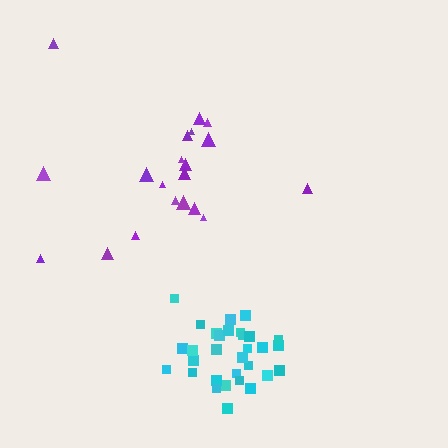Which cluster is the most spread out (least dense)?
Purple.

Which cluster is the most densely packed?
Cyan.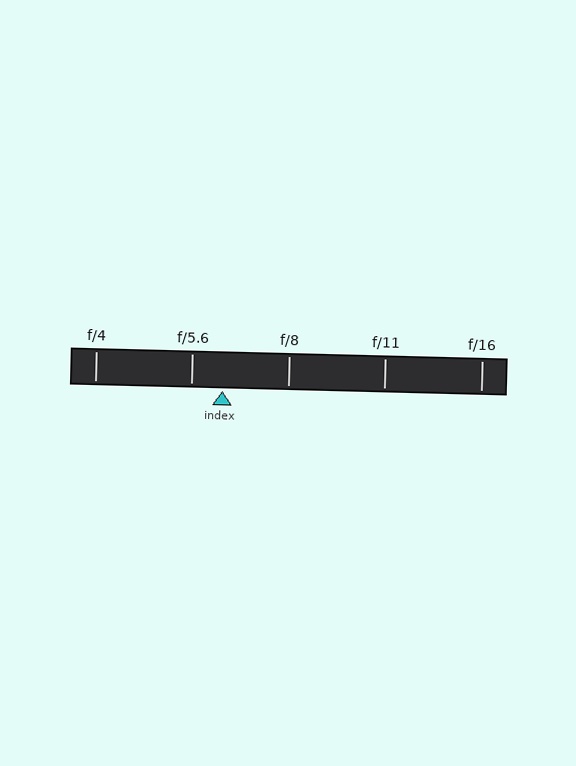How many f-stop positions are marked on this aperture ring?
There are 5 f-stop positions marked.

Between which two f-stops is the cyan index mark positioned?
The index mark is between f/5.6 and f/8.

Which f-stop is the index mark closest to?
The index mark is closest to f/5.6.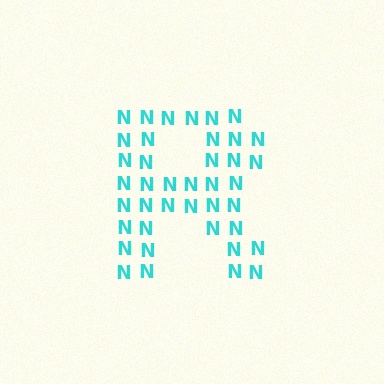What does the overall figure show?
The overall figure shows the letter R.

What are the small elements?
The small elements are letter N's.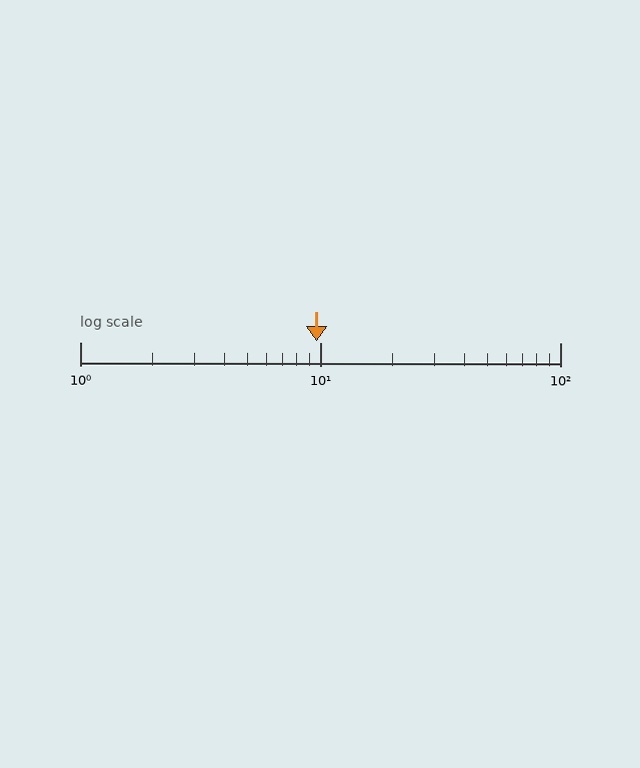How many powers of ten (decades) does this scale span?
The scale spans 2 decades, from 1 to 100.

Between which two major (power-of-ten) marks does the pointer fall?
The pointer is between 1 and 10.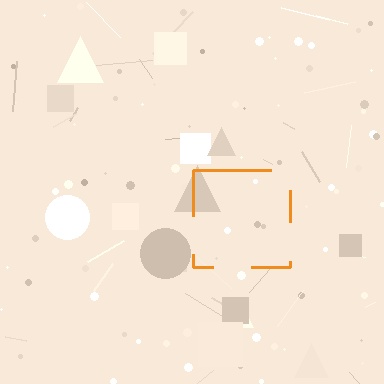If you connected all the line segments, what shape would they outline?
They would outline a square.